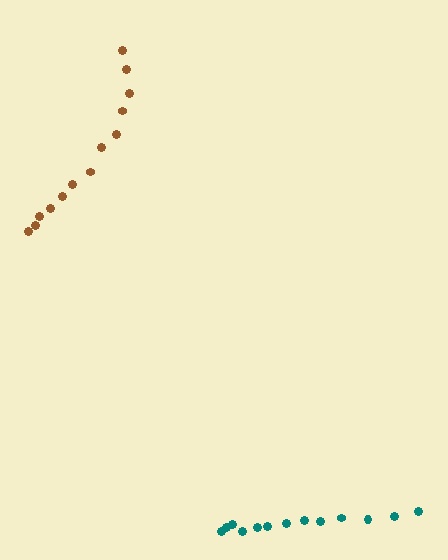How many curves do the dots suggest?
There are 2 distinct paths.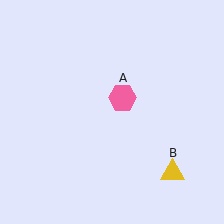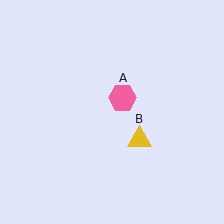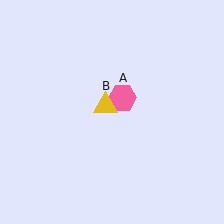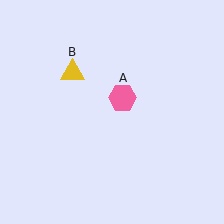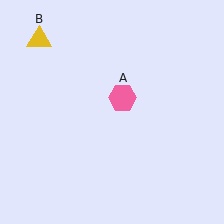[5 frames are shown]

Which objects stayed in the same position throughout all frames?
Pink hexagon (object A) remained stationary.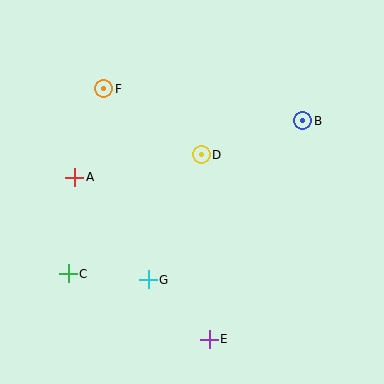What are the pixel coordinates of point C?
Point C is at (68, 274).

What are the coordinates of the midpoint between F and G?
The midpoint between F and G is at (126, 184).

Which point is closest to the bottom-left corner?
Point C is closest to the bottom-left corner.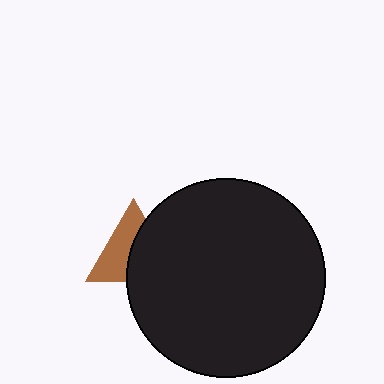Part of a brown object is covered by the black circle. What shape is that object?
It is a triangle.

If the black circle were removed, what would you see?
You would see the complete brown triangle.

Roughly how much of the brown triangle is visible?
About half of it is visible (roughly 50%).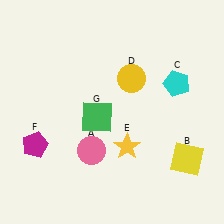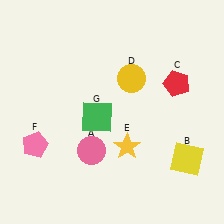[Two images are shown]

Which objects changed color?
C changed from cyan to red. F changed from magenta to pink.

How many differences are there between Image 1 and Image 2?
There are 2 differences between the two images.